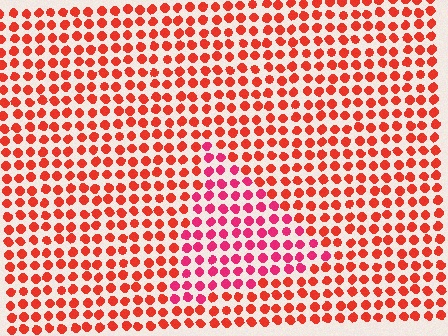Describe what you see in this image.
The image is filled with small red elements in a uniform arrangement. A triangle-shaped region is visible where the elements are tinted to a slightly different hue, forming a subtle color boundary.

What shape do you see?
I see a triangle.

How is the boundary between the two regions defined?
The boundary is defined purely by a slight shift in hue (about 29 degrees). Spacing, size, and orientation are identical on both sides.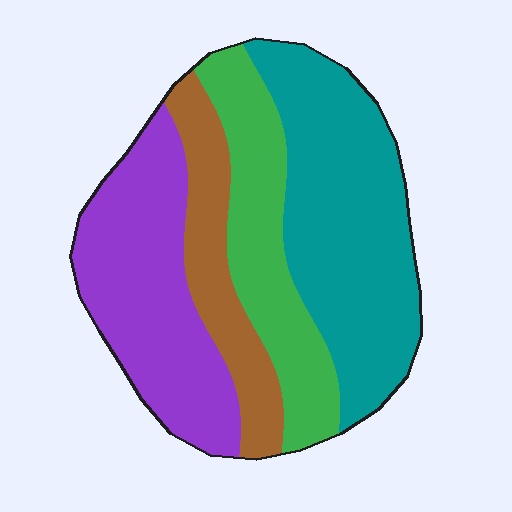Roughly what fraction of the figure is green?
Green takes up less than a quarter of the figure.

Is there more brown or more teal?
Teal.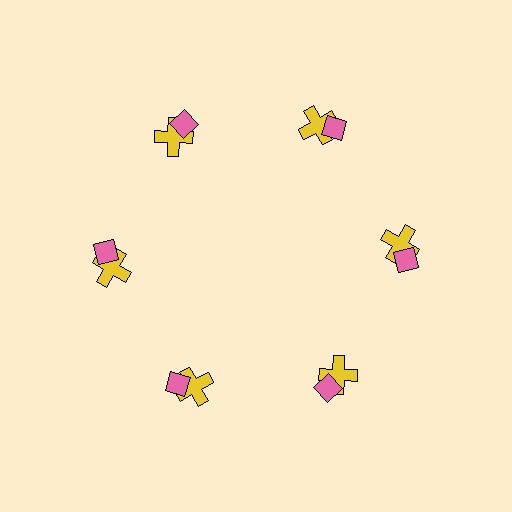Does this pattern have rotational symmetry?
Yes, this pattern has 6-fold rotational symmetry. It looks the same after rotating 60 degrees around the center.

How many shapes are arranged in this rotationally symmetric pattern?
There are 12 shapes, arranged in 6 groups of 2.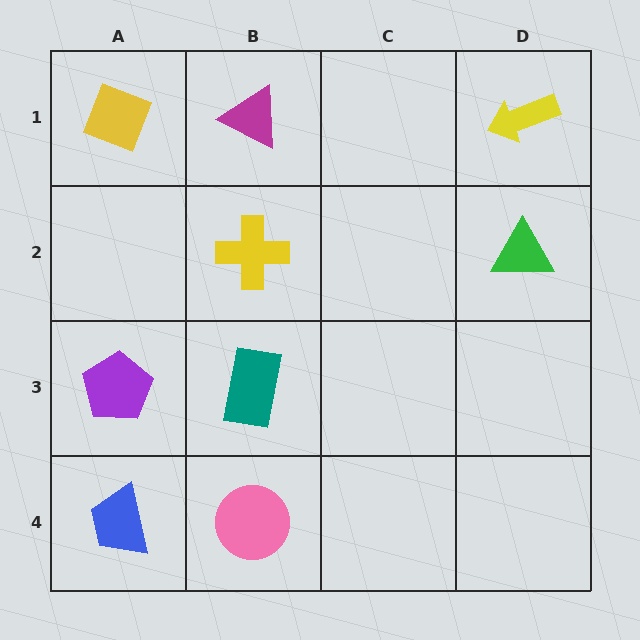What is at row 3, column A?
A purple pentagon.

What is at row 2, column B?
A yellow cross.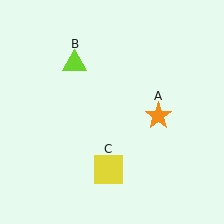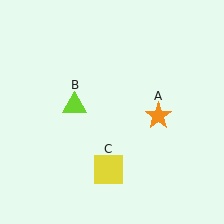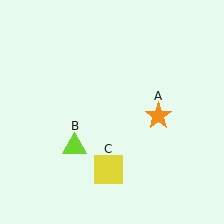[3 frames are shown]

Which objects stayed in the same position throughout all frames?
Orange star (object A) and yellow square (object C) remained stationary.